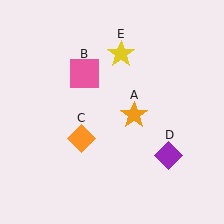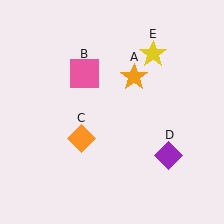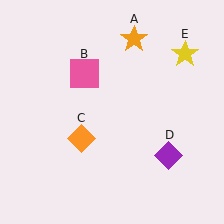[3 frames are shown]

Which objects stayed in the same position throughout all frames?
Pink square (object B) and orange diamond (object C) and purple diamond (object D) remained stationary.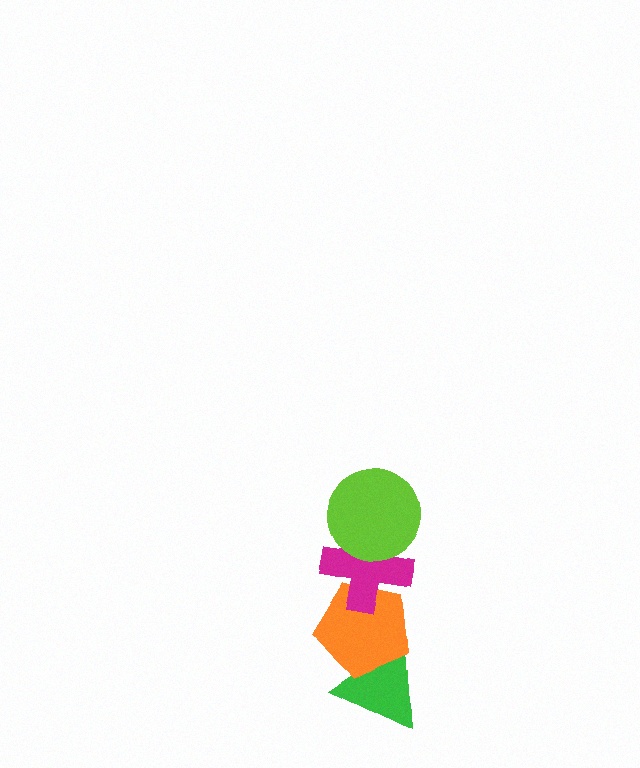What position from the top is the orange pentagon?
The orange pentagon is 3rd from the top.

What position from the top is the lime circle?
The lime circle is 1st from the top.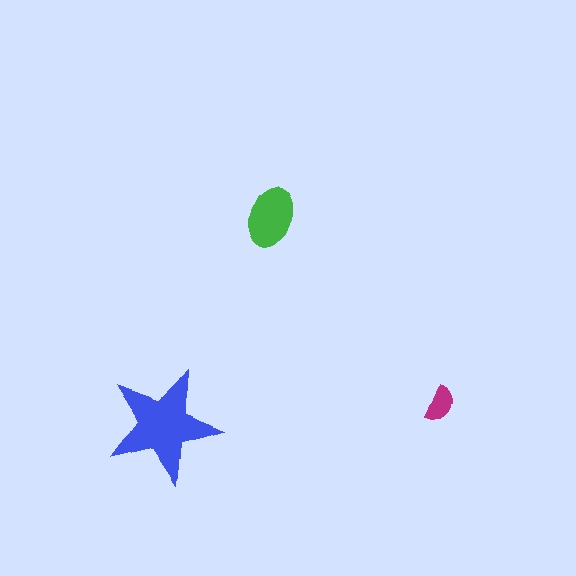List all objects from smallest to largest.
The magenta semicircle, the green ellipse, the blue star.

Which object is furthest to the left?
The blue star is leftmost.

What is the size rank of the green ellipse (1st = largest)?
2nd.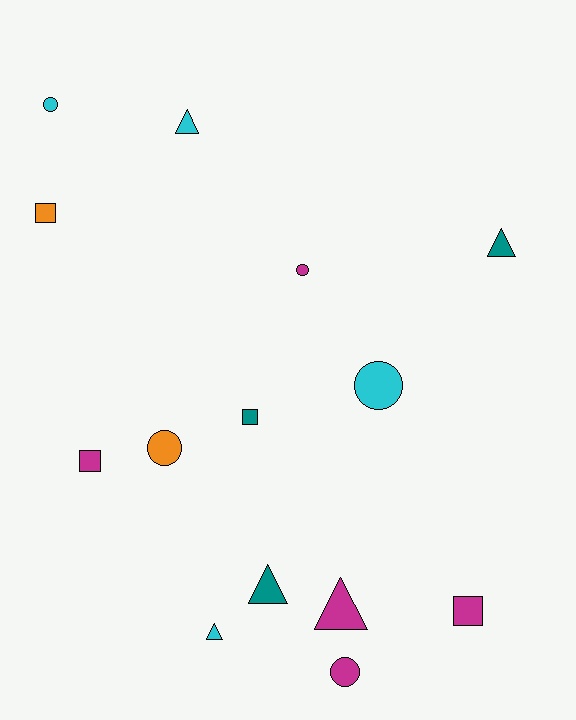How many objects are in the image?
There are 14 objects.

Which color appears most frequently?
Magenta, with 5 objects.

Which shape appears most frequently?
Circle, with 5 objects.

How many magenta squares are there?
There are 2 magenta squares.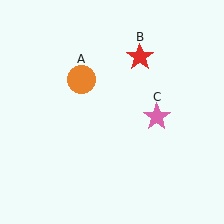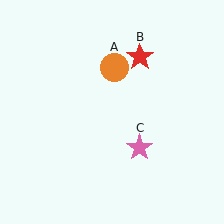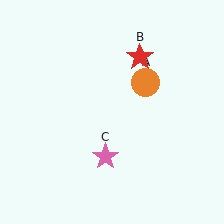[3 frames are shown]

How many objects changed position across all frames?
2 objects changed position: orange circle (object A), pink star (object C).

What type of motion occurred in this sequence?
The orange circle (object A), pink star (object C) rotated clockwise around the center of the scene.